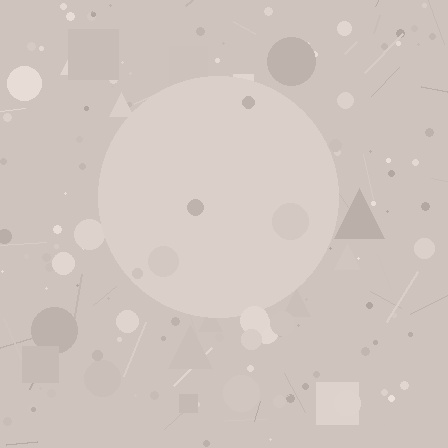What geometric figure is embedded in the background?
A circle is embedded in the background.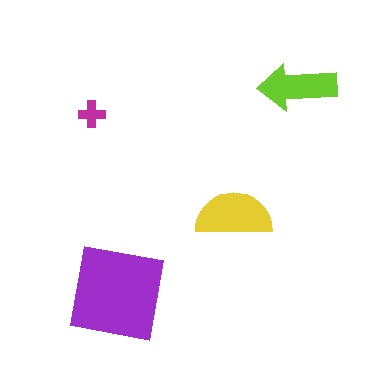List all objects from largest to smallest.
The purple square, the yellow semicircle, the lime arrow, the magenta cross.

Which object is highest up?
The lime arrow is topmost.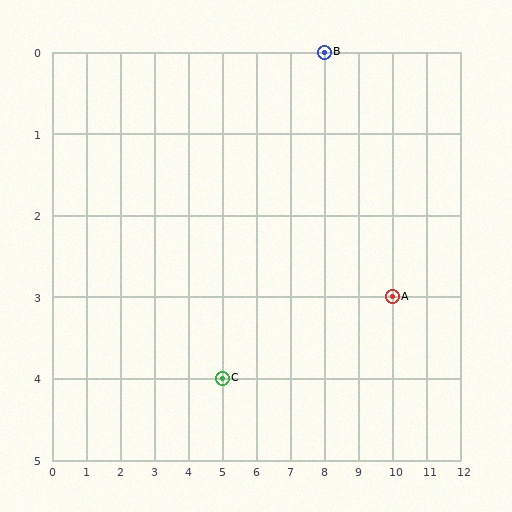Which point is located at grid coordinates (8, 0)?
Point B is at (8, 0).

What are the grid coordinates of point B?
Point B is at grid coordinates (8, 0).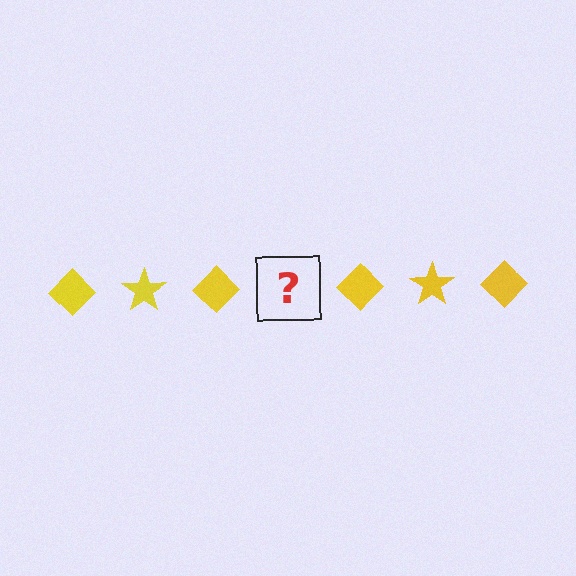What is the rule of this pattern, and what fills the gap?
The rule is that the pattern cycles through diamond, star shapes in yellow. The gap should be filled with a yellow star.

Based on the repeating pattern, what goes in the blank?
The blank should be a yellow star.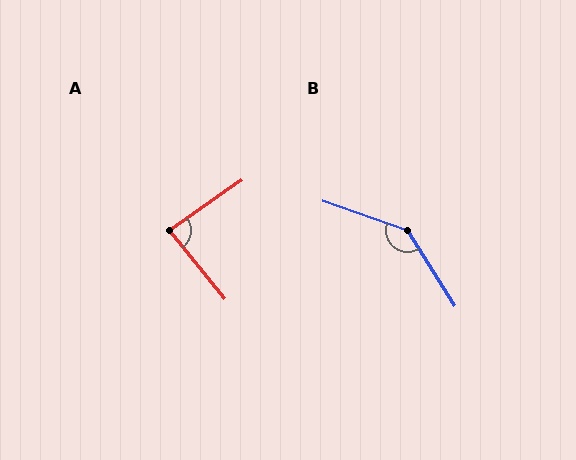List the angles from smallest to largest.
A (85°), B (141°).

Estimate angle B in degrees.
Approximately 141 degrees.